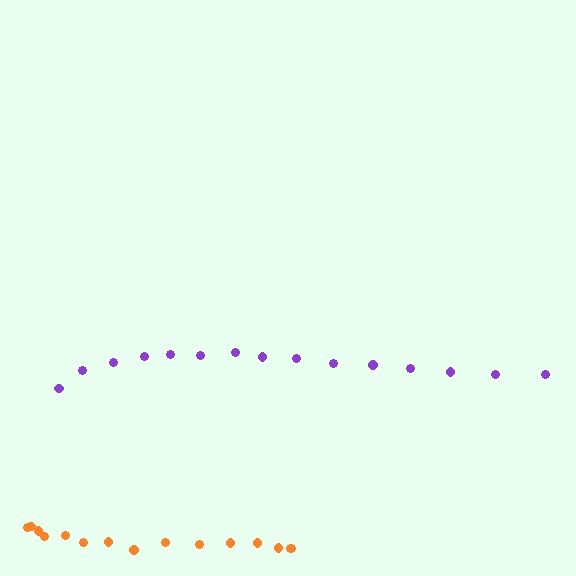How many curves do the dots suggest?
There are 2 distinct paths.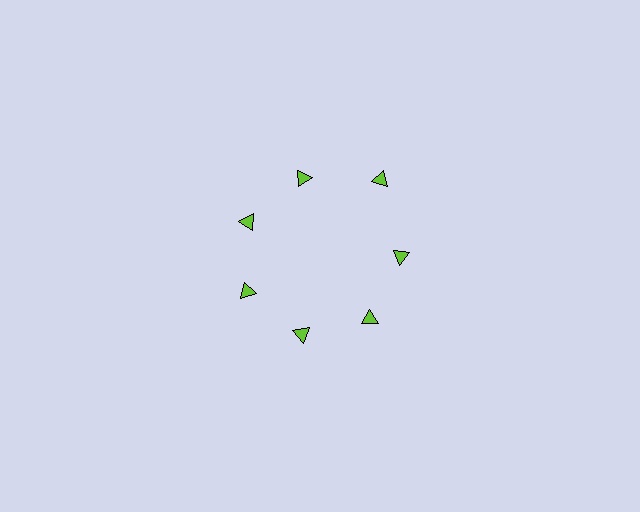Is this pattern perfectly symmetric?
No. The 7 lime triangles are arranged in a ring, but one element near the 1 o'clock position is pushed outward from the center, breaking the 7-fold rotational symmetry.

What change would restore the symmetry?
The symmetry would be restored by moving it inward, back onto the ring so that all 7 triangles sit at equal angles and equal distance from the center.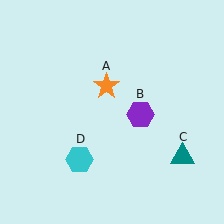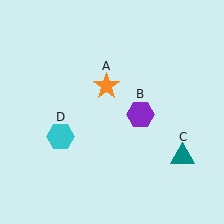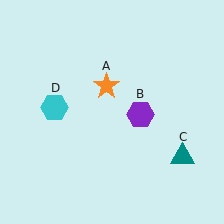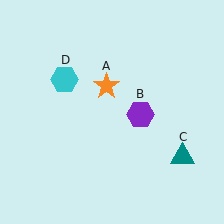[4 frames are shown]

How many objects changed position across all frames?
1 object changed position: cyan hexagon (object D).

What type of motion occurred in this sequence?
The cyan hexagon (object D) rotated clockwise around the center of the scene.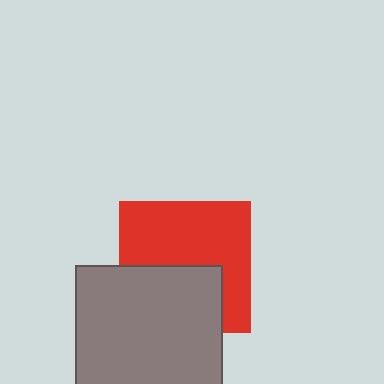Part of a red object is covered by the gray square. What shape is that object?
It is a square.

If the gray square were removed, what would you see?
You would see the complete red square.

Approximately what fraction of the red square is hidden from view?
Roughly 41% of the red square is hidden behind the gray square.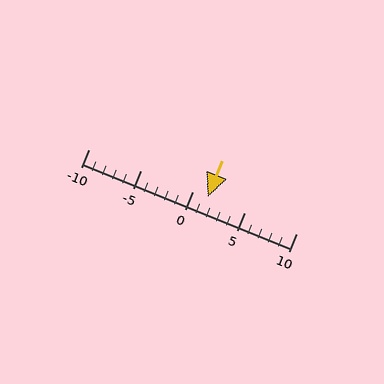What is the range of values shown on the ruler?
The ruler shows values from -10 to 10.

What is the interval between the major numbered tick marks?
The major tick marks are spaced 5 units apart.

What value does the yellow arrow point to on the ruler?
The yellow arrow points to approximately 2.